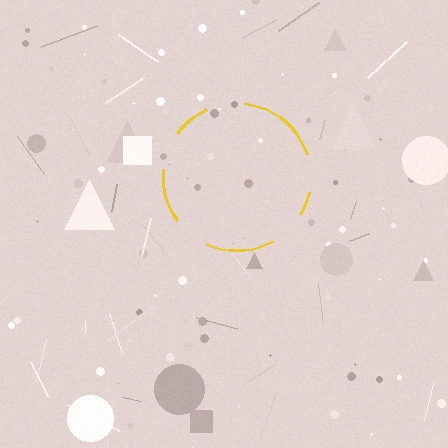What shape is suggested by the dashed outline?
The dashed outline suggests a circle.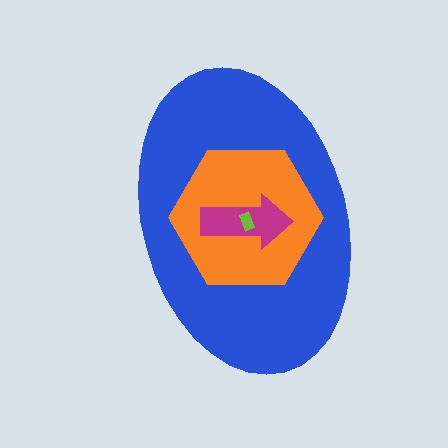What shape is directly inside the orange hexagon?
The magenta arrow.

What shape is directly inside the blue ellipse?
The orange hexagon.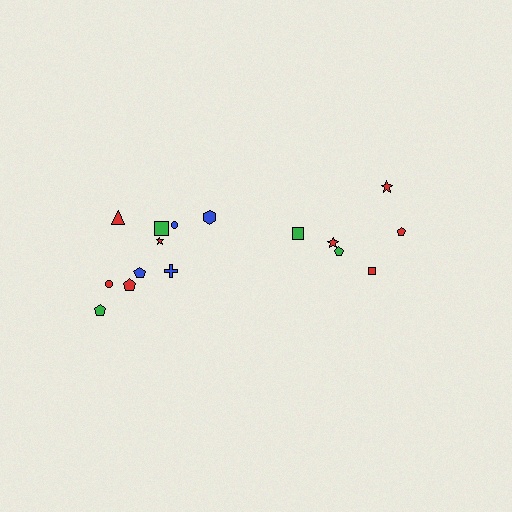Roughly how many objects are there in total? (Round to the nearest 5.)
Roughly 15 objects in total.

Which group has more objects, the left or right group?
The left group.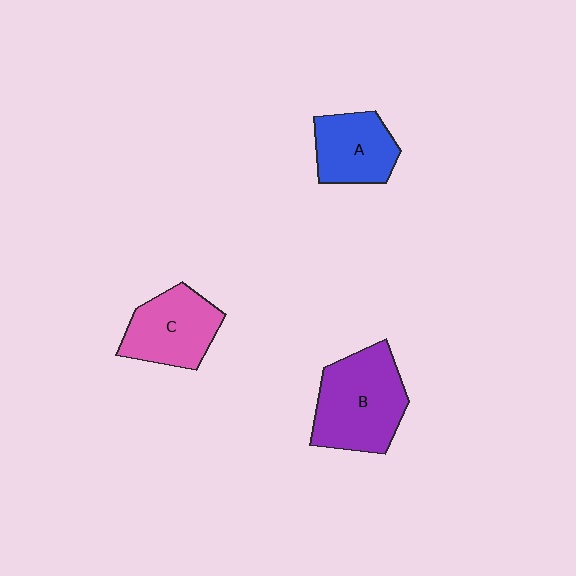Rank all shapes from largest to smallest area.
From largest to smallest: B (purple), C (pink), A (blue).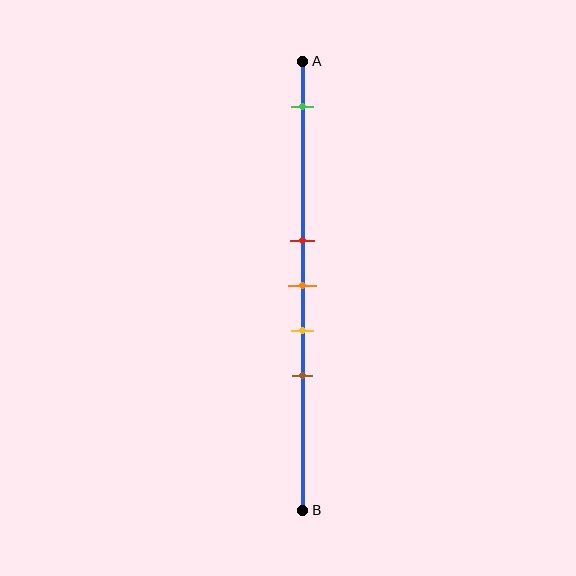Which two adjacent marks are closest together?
The red and orange marks are the closest adjacent pair.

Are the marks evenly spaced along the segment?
No, the marks are not evenly spaced.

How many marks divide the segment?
There are 5 marks dividing the segment.